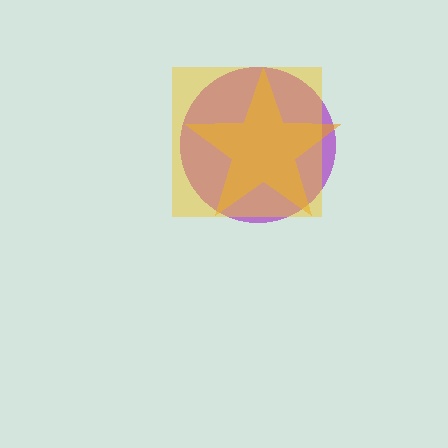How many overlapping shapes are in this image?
There are 3 overlapping shapes in the image.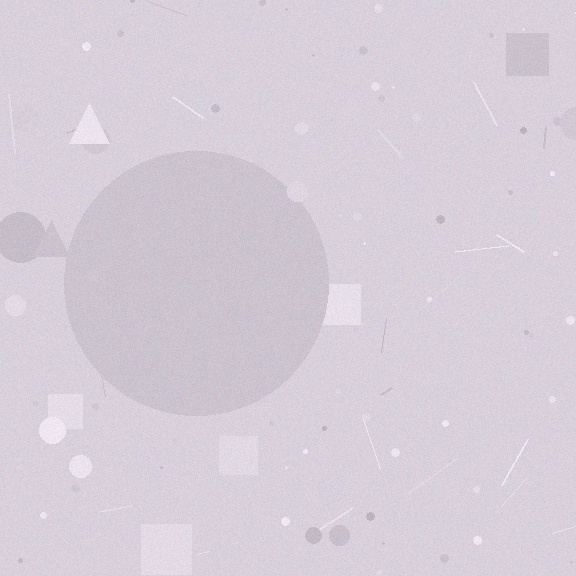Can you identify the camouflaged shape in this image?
The camouflaged shape is a circle.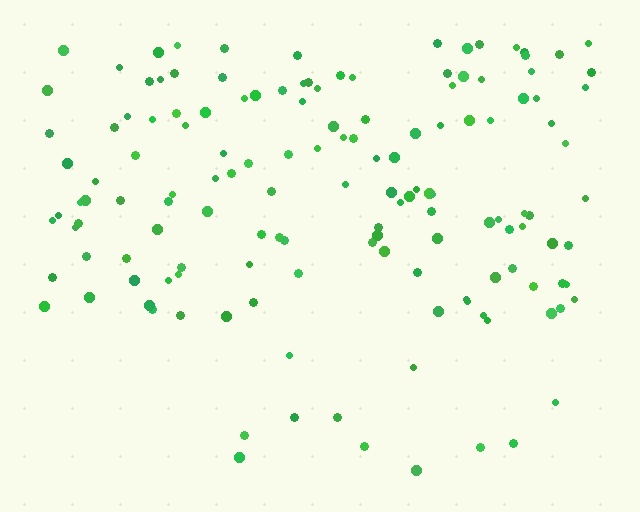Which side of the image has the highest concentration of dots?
The top.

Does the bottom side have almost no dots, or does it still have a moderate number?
Still a moderate number, just noticeably fewer than the top.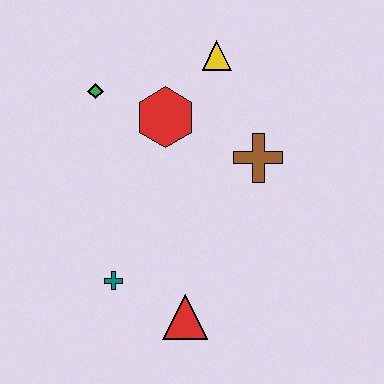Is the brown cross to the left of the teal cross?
No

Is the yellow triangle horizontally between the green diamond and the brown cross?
Yes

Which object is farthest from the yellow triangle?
The red triangle is farthest from the yellow triangle.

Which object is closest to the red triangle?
The teal cross is closest to the red triangle.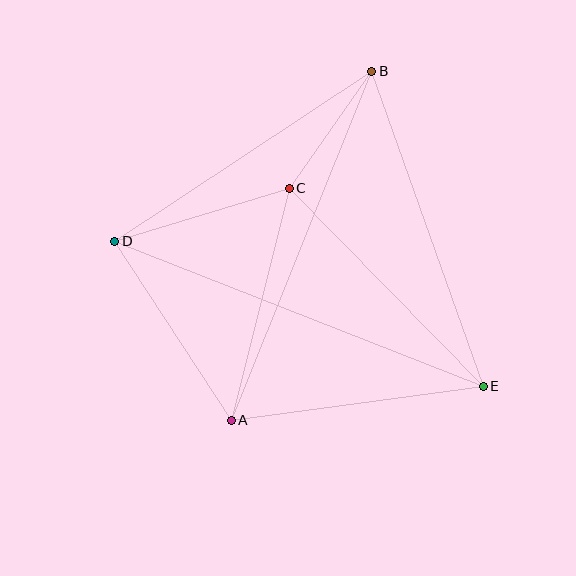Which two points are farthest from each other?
Points D and E are farthest from each other.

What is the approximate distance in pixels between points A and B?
The distance between A and B is approximately 376 pixels.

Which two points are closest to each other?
Points B and C are closest to each other.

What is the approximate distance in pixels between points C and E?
The distance between C and E is approximately 277 pixels.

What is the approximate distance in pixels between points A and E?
The distance between A and E is approximately 254 pixels.